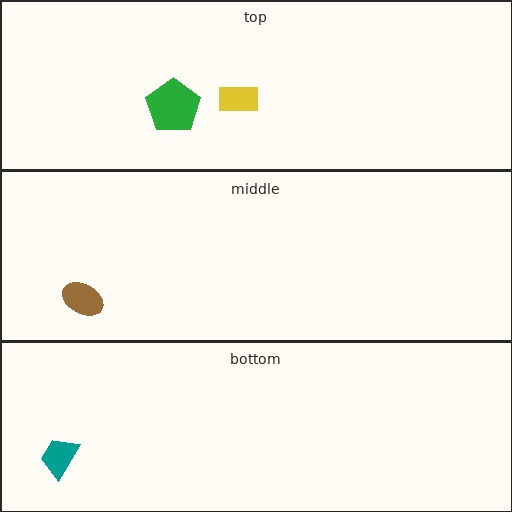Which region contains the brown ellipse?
The middle region.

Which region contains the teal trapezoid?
The bottom region.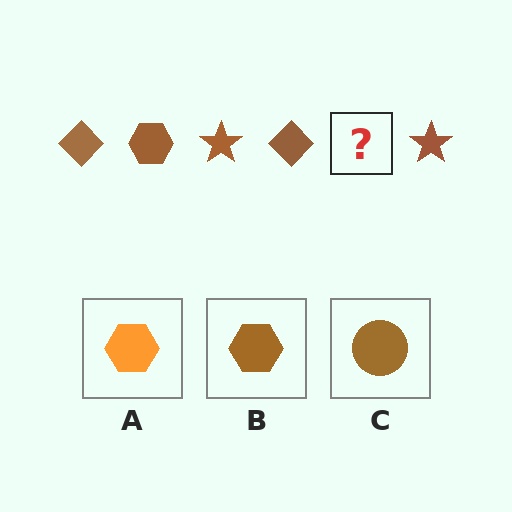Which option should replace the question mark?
Option B.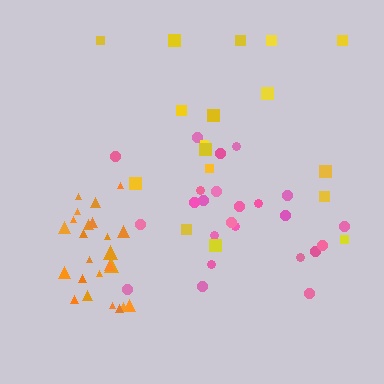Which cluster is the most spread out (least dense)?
Yellow.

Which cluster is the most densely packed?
Orange.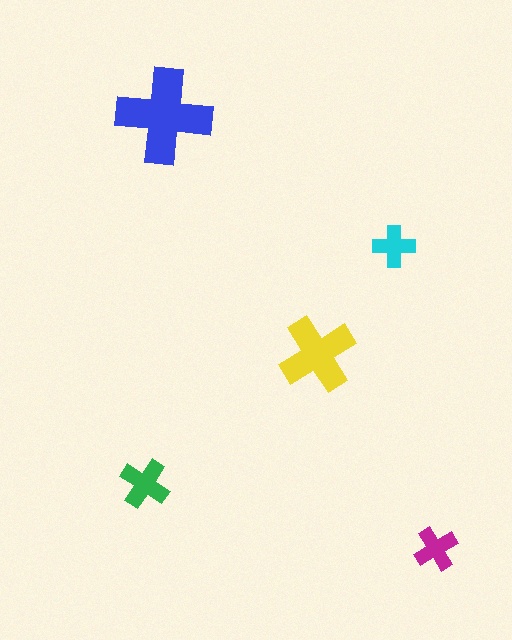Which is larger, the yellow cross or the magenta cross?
The yellow one.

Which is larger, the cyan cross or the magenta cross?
The magenta one.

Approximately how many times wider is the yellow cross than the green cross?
About 1.5 times wider.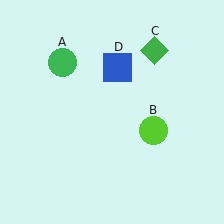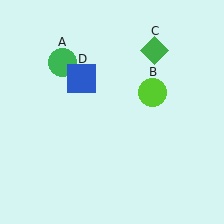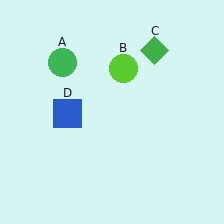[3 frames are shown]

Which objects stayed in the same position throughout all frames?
Green circle (object A) and green diamond (object C) remained stationary.